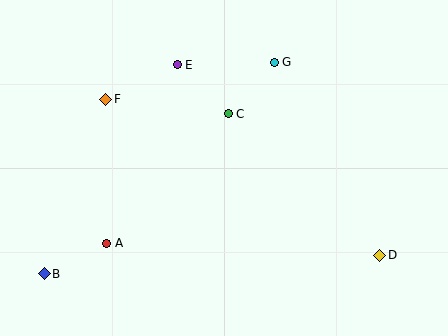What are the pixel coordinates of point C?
Point C is at (228, 114).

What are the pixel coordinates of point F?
Point F is at (106, 99).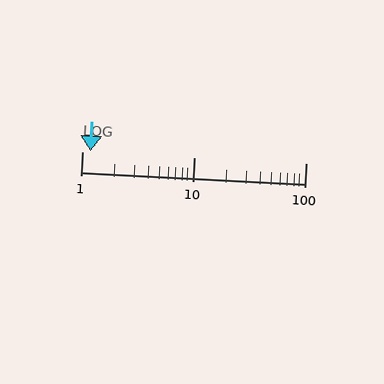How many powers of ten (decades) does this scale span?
The scale spans 2 decades, from 1 to 100.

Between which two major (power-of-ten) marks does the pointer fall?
The pointer is between 1 and 10.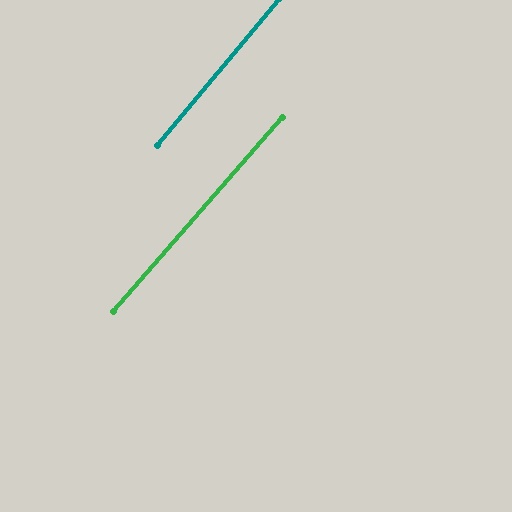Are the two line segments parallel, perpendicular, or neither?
Parallel — their directions differ by only 1.6°.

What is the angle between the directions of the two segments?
Approximately 2 degrees.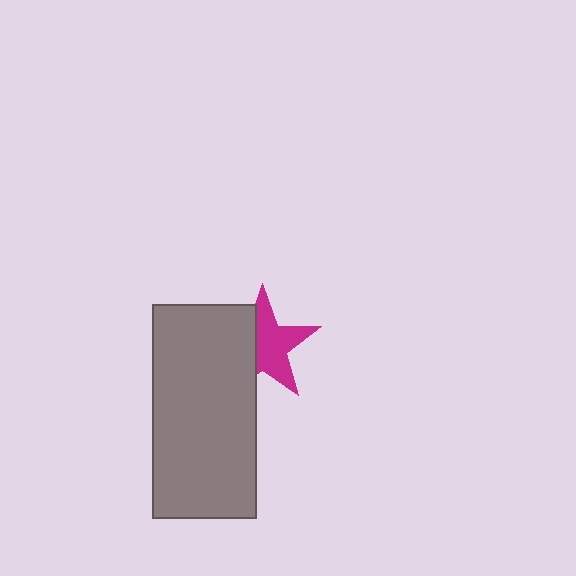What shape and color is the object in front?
The object in front is a gray rectangle.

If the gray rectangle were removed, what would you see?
You would see the complete magenta star.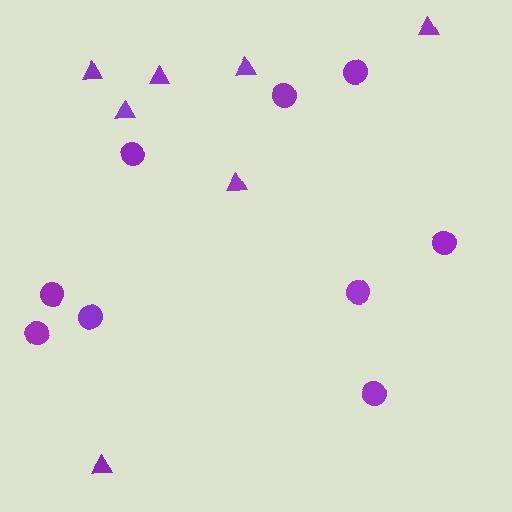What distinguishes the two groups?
There are 2 groups: one group of triangles (7) and one group of circles (9).